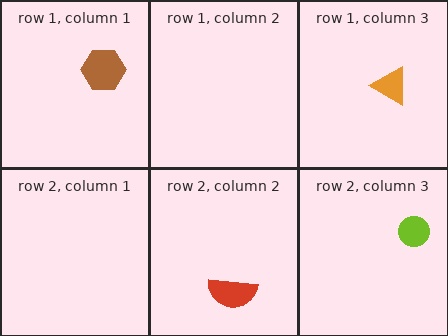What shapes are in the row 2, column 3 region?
The lime circle.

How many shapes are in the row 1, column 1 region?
1.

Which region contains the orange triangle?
The row 1, column 3 region.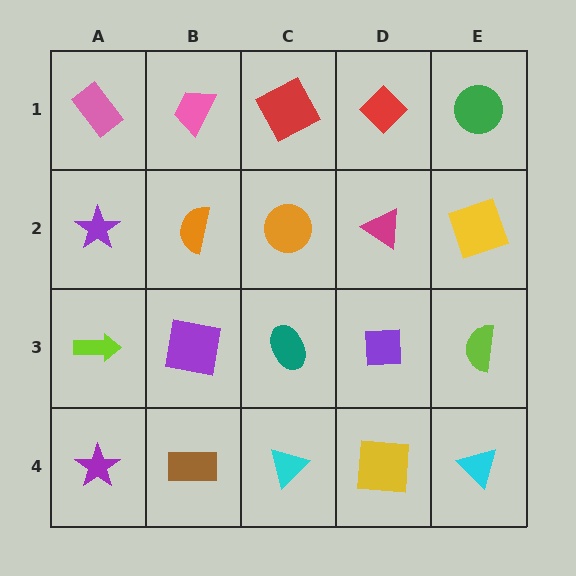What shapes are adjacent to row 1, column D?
A magenta triangle (row 2, column D), a red square (row 1, column C), a green circle (row 1, column E).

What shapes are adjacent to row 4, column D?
A purple square (row 3, column D), a cyan triangle (row 4, column C), a cyan triangle (row 4, column E).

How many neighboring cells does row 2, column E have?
3.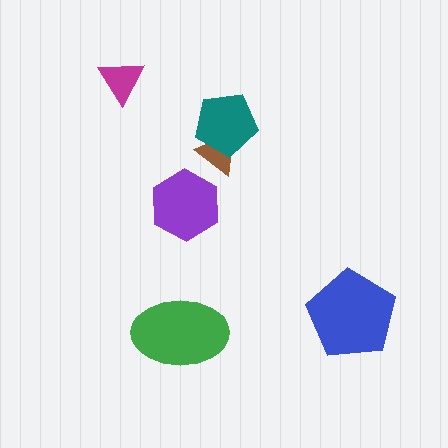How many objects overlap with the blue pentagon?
0 objects overlap with the blue pentagon.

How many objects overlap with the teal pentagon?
1 object overlaps with the teal pentagon.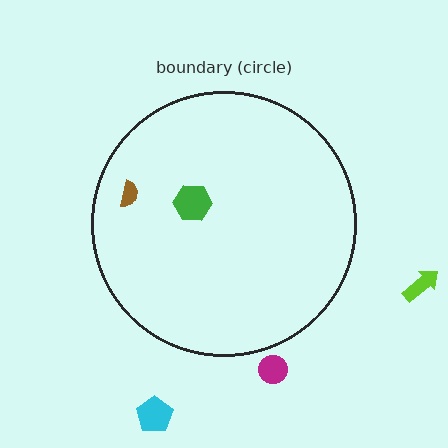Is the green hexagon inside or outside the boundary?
Inside.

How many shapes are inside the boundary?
2 inside, 3 outside.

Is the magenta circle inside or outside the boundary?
Outside.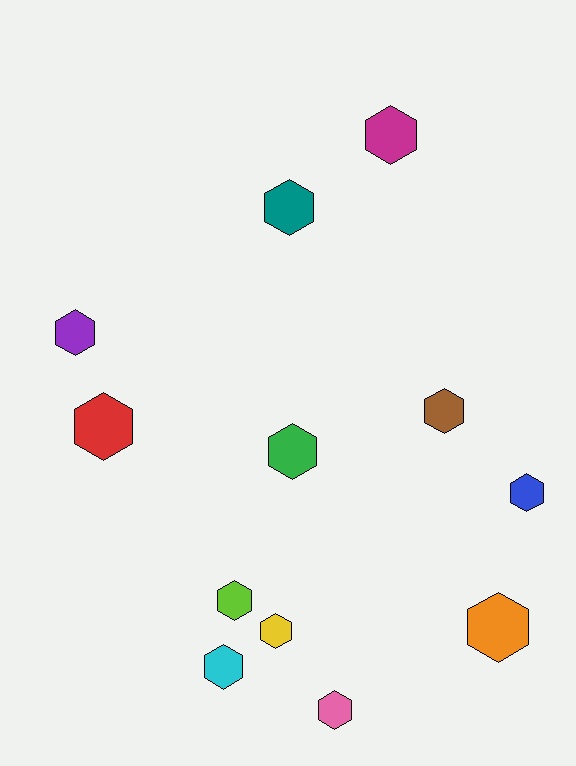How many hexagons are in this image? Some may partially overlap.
There are 12 hexagons.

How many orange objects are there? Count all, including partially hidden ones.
There is 1 orange object.